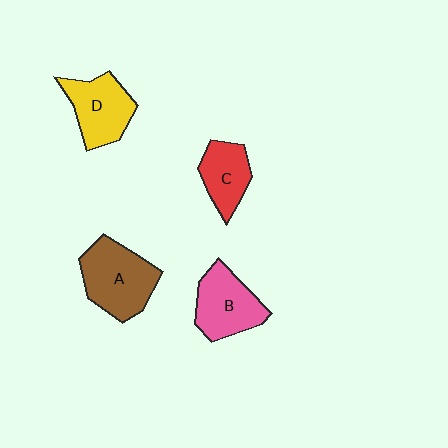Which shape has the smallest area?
Shape C (red).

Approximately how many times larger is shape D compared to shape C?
Approximately 1.3 times.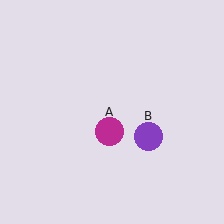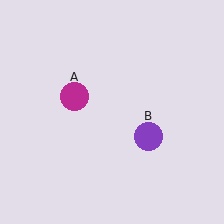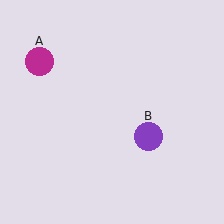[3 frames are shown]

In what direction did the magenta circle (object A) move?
The magenta circle (object A) moved up and to the left.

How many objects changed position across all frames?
1 object changed position: magenta circle (object A).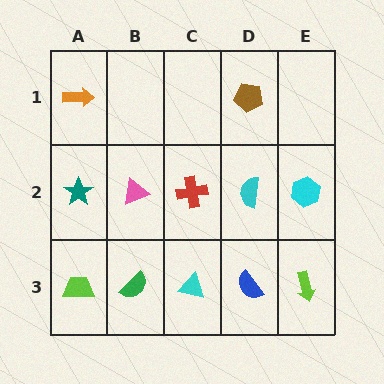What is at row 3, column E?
A lime arrow.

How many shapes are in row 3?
5 shapes.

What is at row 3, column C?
A cyan triangle.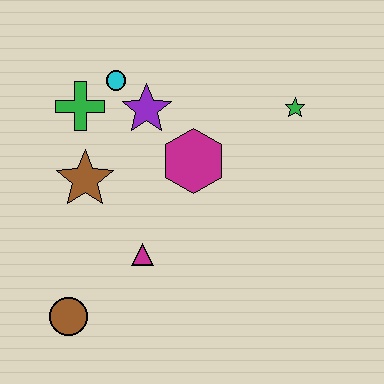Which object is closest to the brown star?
The green cross is closest to the brown star.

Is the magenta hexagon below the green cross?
Yes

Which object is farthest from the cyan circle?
The brown circle is farthest from the cyan circle.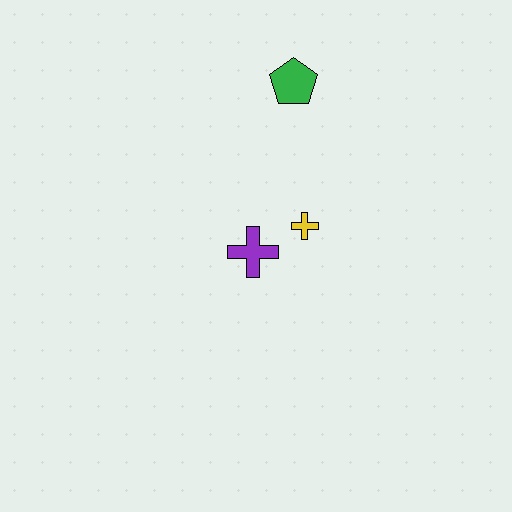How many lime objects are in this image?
There are no lime objects.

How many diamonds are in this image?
There are no diamonds.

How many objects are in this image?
There are 3 objects.